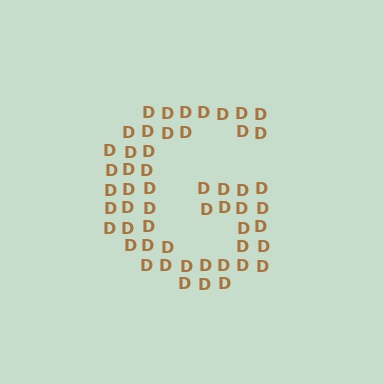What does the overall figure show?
The overall figure shows the letter G.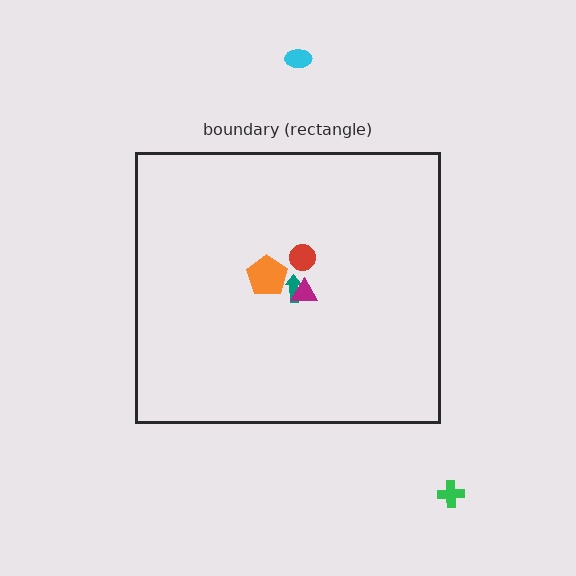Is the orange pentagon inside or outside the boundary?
Inside.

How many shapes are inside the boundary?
4 inside, 2 outside.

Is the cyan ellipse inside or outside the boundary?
Outside.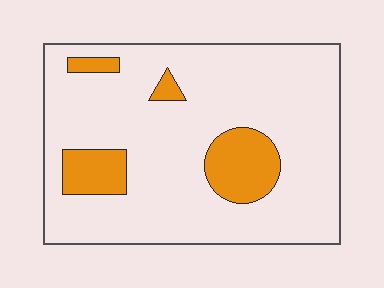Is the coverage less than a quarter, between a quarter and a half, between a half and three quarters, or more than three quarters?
Less than a quarter.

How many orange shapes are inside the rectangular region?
4.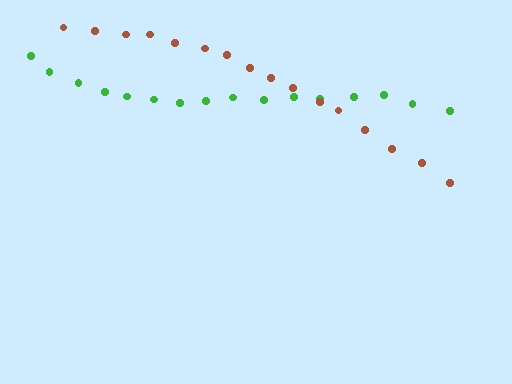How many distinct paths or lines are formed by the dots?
There are 2 distinct paths.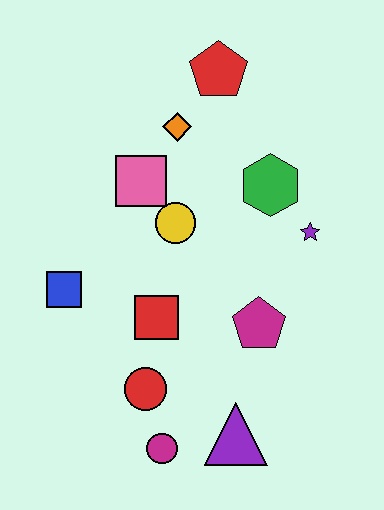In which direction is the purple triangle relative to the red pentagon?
The purple triangle is below the red pentagon.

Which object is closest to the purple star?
The green hexagon is closest to the purple star.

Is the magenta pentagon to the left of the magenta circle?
No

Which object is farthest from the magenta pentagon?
The red pentagon is farthest from the magenta pentagon.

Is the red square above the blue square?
No